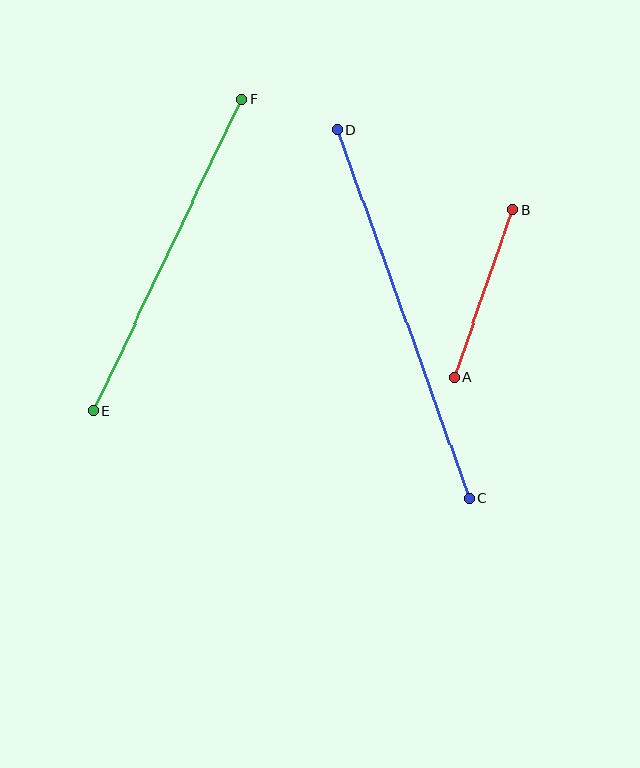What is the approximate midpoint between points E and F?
The midpoint is at approximately (167, 255) pixels.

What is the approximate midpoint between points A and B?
The midpoint is at approximately (483, 293) pixels.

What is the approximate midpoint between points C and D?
The midpoint is at approximately (403, 314) pixels.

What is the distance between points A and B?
The distance is approximately 177 pixels.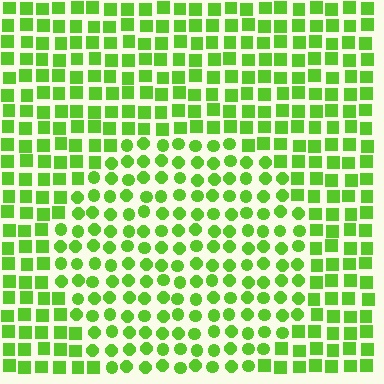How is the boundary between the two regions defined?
The boundary is defined by a change in element shape: circles inside vs. squares outside. All elements share the same color and spacing.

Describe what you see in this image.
The image is filled with small lime elements arranged in a uniform grid. A circle-shaped region contains circles, while the surrounding area contains squares. The boundary is defined purely by the change in element shape.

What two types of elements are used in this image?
The image uses circles inside the circle region and squares outside it.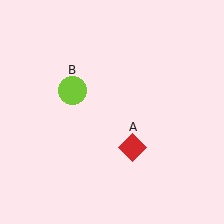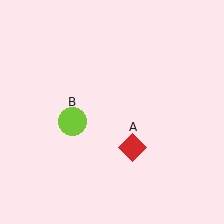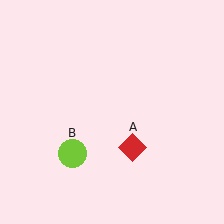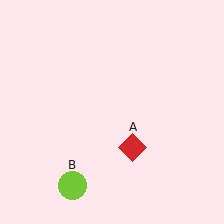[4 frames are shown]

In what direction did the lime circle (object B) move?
The lime circle (object B) moved down.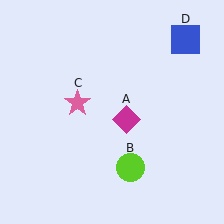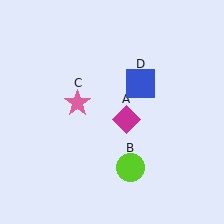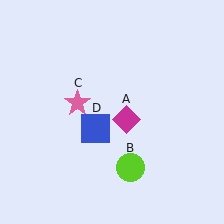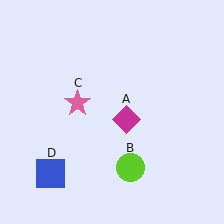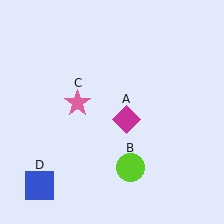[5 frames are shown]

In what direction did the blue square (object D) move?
The blue square (object D) moved down and to the left.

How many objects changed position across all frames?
1 object changed position: blue square (object D).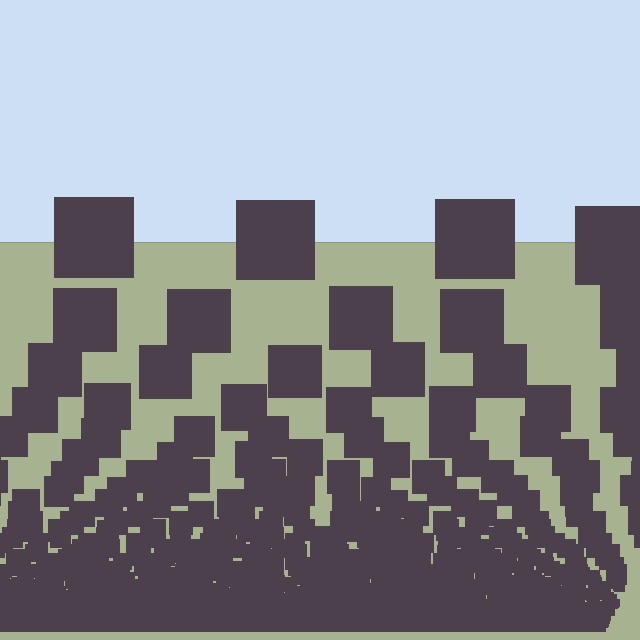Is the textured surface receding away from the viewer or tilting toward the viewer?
The surface appears to tilt toward the viewer. Texture elements get larger and sparser toward the top.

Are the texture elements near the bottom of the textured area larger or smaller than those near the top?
Smaller. The gradient is inverted — elements near the bottom are smaller and denser.